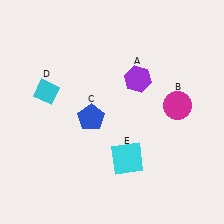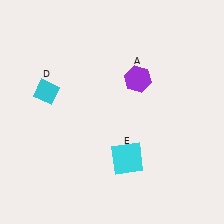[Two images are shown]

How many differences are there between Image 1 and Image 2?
There are 2 differences between the two images.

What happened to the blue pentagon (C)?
The blue pentagon (C) was removed in Image 2. It was in the bottom-left area of Image 1.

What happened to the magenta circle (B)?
The magenta circle (B) was removed in Image 2. It was in the top-right area of Image 1.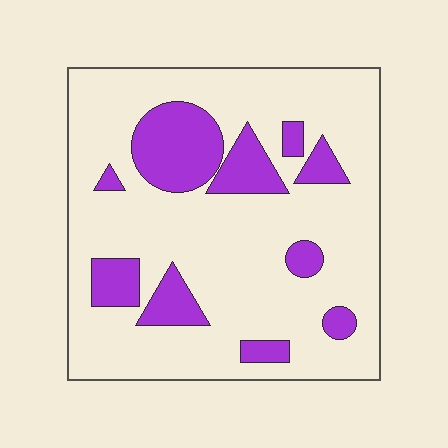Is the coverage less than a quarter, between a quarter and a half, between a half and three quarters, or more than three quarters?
Less than a quarter.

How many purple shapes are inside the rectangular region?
10.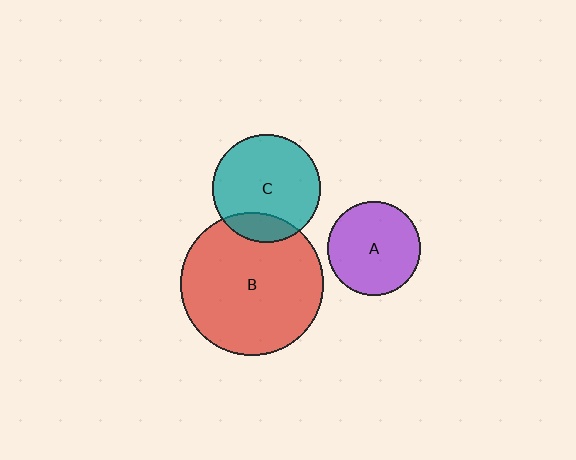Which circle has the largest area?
Circle B (red).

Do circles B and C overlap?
Yes.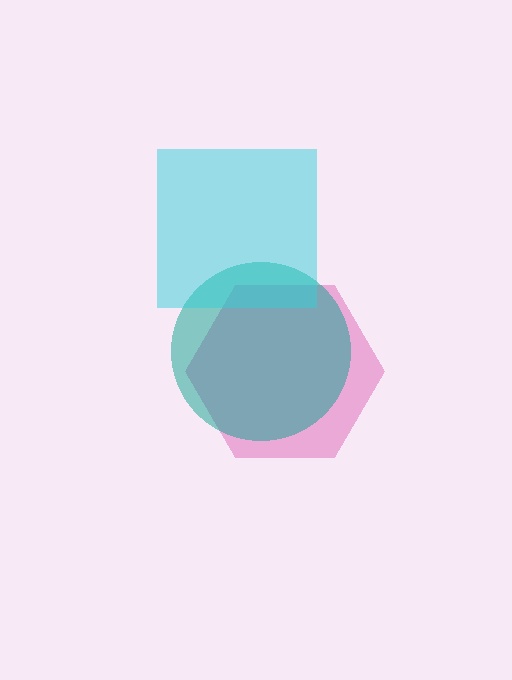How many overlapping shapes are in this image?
There are 3 overlapping shapes in the image.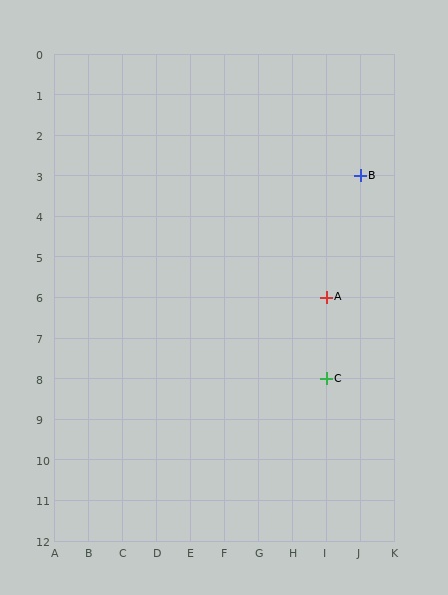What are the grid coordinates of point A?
Point A is at grid coordinates (I, 6).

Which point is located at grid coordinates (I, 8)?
Point C is at (I, 8).